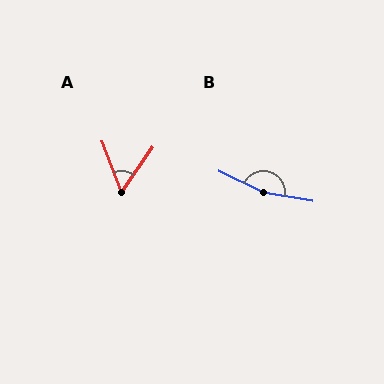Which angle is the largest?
B, at approximately 164 degrees.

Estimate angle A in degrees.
Approximately 56 degrees.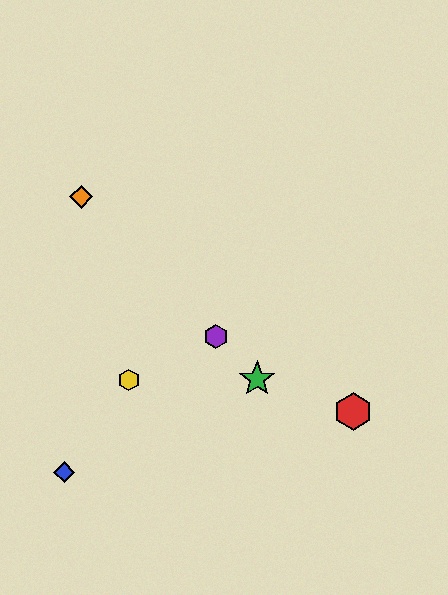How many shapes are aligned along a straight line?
3 shapes (the green star, the purple hexagon, the orange diamond) are aligned along a straight line.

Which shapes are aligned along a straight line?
The green star, the purple hexagon, the orange diamond are aligned along a straight line.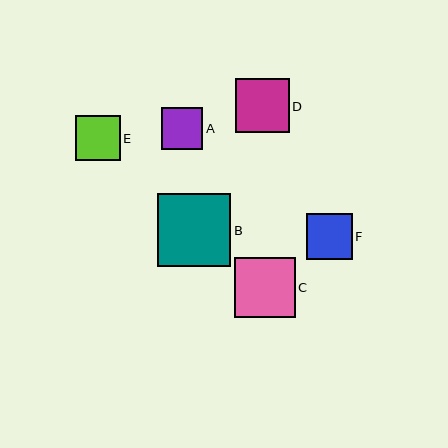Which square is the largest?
Square B is the largest with a size of approximately 74 pixels.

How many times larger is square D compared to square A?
Square D is approximately 1.3 times the size of square A.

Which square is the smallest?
Square A is the smallest with a size of approximately 41 pixels.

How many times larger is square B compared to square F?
Square B is approximately 1.6 times the size of square F.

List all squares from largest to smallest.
From largest to smallest: B, C, D, F, E, A.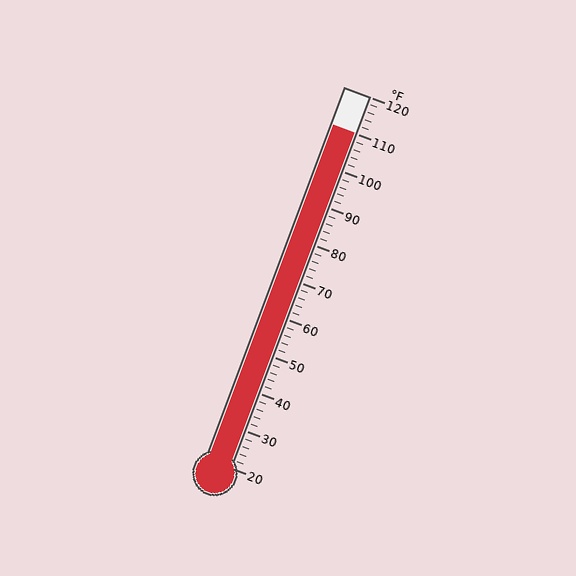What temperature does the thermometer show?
The thermometer shows approximately 110°F.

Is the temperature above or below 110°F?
The temperature is at 110°F.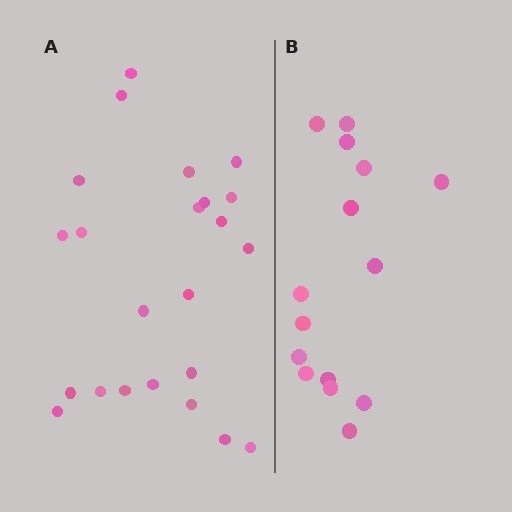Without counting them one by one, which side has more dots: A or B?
Region A (the left region) has more dots.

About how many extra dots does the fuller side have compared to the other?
Region A has roughly 8 or so more dots than region B.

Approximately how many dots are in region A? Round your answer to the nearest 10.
About 20 dots. (The exact count is 23, which rounds to 20.)